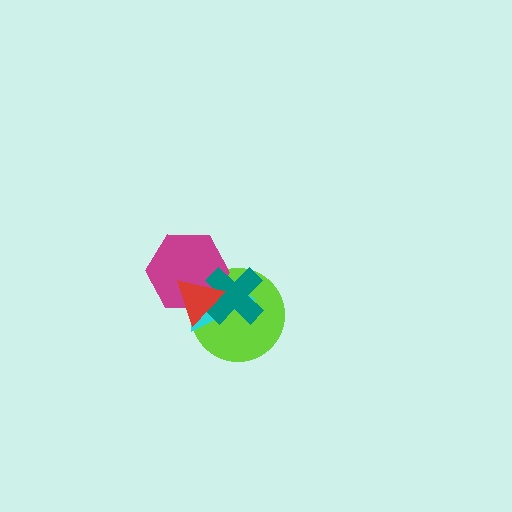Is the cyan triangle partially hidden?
Yes, it is partially covered by another shape.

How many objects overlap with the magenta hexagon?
4 objects overlap with the magenta hexagon.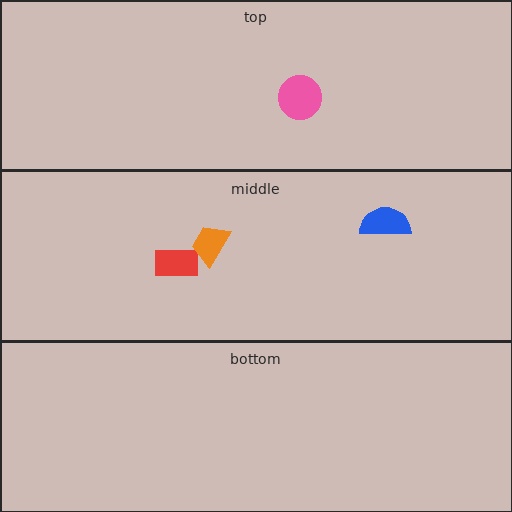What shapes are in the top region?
The pink circle.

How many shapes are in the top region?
1.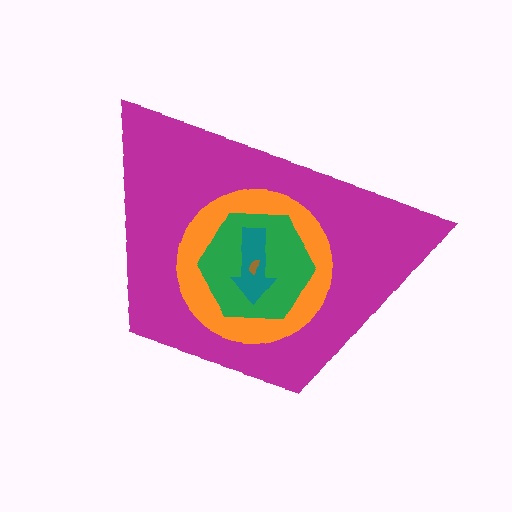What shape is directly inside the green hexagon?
The teal arrow.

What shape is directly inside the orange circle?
The green hexagon.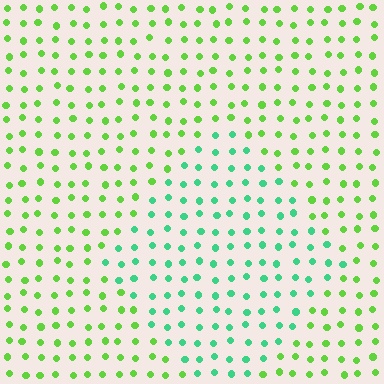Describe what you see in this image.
The image is filled with small lime elements in a uniform arrangement. A diamond-shaped region is visible where the elements are tinted to a slightly different hue, forming a subtle color boundary.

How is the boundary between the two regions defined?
The boundary is defined purely by a slight shift in hue (about 45 degrees). Spacing, size, and orientation are identical on both sides.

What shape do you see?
I see a diamond.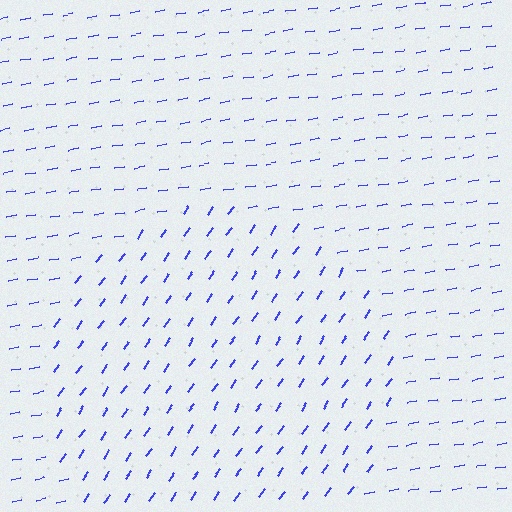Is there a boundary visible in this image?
Yes, there is a texture boundary formed by a change in line orientation.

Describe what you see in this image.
The image is filled with small blue line segments. A circle region in the image has lines oriented differently from the surrounding lines, creating a visible texture boundary.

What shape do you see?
I see a circle.